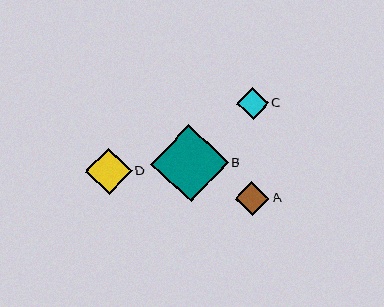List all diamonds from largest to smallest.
From largest to smallest: B, D, A, C.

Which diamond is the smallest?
Diamond C is the smallest with a size of approximately 32 pixels.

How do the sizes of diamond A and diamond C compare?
Diamond A and diamond C are approximately the same size.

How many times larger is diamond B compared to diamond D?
Diamond B is approximately 1.7 times the size of diamond D.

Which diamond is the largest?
Diamond B is the largest with a size of approximately 77 pixels.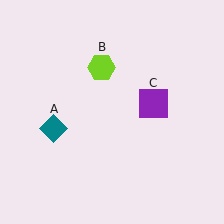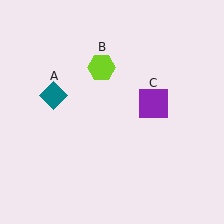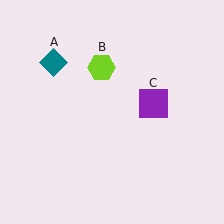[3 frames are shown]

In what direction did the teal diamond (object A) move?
The teal diamond (object A) moved up.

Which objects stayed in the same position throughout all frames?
Lime hexagon (object B) and purple square (object C) remained stationary.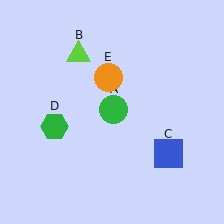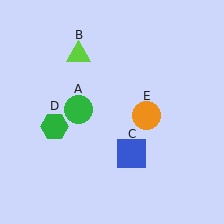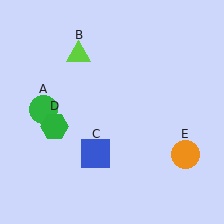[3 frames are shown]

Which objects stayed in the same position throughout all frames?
Lime triangle (object B) and green hexagon (object D) remained stationary.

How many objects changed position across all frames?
3 objects changed position: green circle (object A), blue square (object C), orange circle (object E).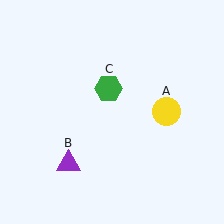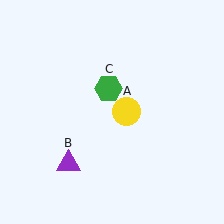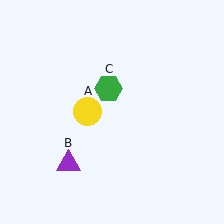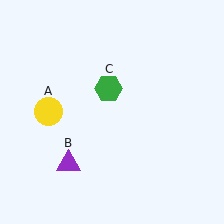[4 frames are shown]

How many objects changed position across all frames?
1 object changed position: yellow circle (object A).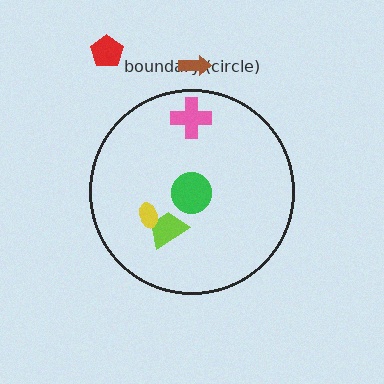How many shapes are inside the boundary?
4 inside, 2 outside.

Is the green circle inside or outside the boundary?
Inside.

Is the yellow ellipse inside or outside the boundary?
Inside.